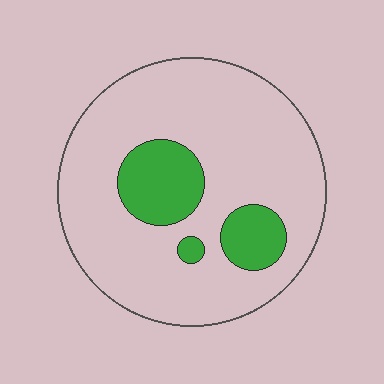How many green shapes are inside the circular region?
3.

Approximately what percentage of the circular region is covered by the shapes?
Approximately 20%.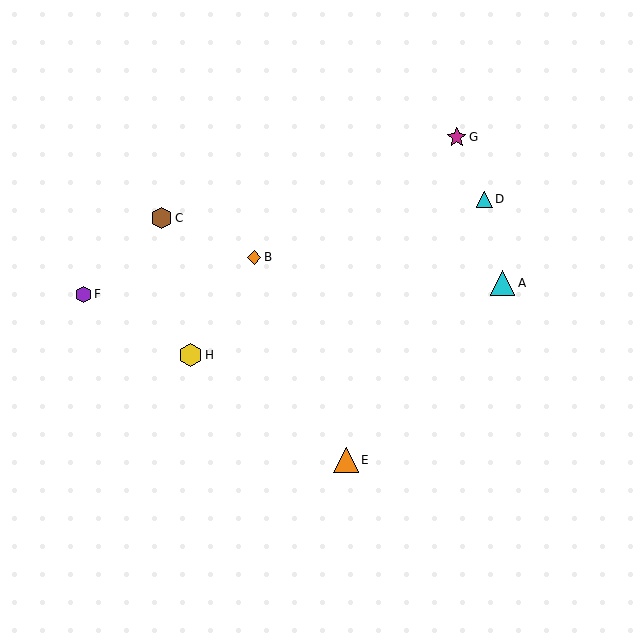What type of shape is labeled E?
Shape E is an orange triangle.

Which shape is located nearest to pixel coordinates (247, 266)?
The orange diamond (labeled B) at (254, 257) is nearest to that location.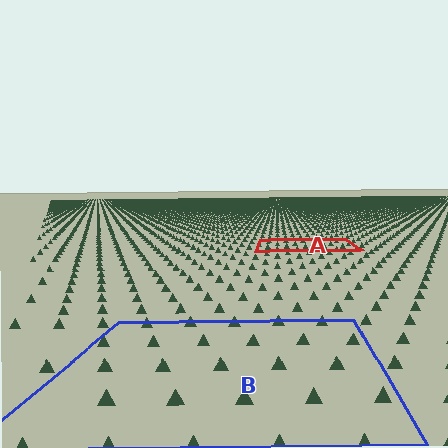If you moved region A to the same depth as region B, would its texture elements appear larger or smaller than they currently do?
They would appear larger. At a closer depth, the same texture elements are projected at a bigger on-screen size.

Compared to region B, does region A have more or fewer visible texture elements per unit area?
Region A has more texture elements per unit area — they are packed more densely because it is farther away.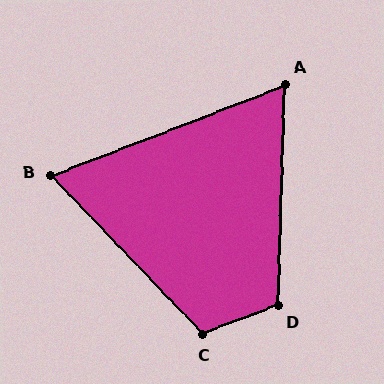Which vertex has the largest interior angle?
C, at approximately 113 degrees.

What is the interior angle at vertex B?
Approximately 67 degrees (acute).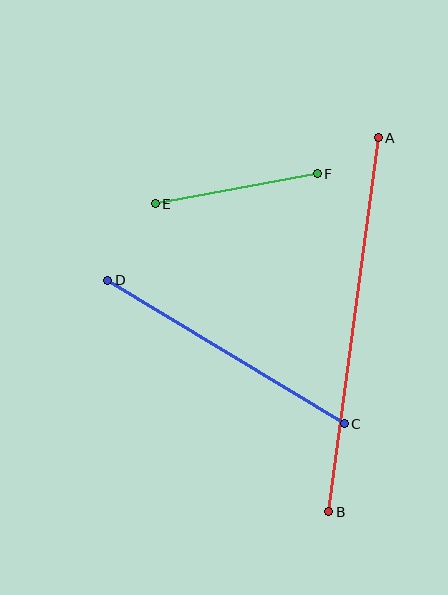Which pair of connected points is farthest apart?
Points A and B are farthest apart.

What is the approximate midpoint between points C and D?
The midpoint is at approximately (226, 352) pixels.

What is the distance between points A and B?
The distance is approximately 377 pixels.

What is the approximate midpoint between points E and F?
The midpoint is at approximately (236, 189) pixels.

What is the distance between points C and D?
The distance is approximately 277 pixels.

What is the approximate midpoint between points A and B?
The midpoint is at approximately (353, 325) pixels.